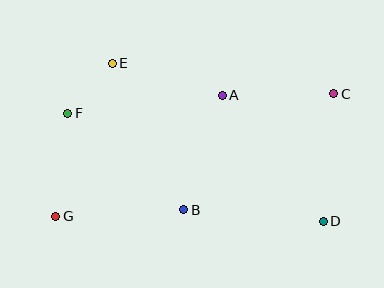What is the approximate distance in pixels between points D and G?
The distance between D and G is approximately 267 pixels.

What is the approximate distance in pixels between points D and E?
The distance between D and E is approximately 264 pixels.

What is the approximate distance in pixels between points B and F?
The distance between B and F is approximately 151 pixels.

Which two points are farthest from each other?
Points C and G are farthest from each other.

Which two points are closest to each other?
Points E and F are closest to each other.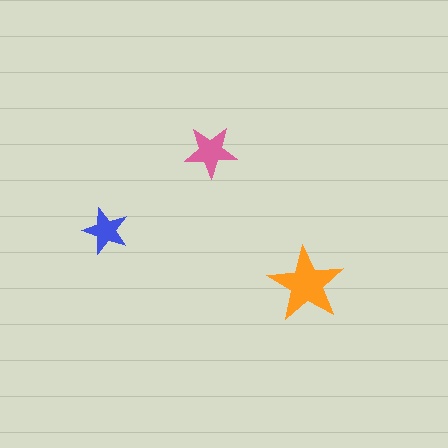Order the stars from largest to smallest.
the orange one, the pink one, the blue one.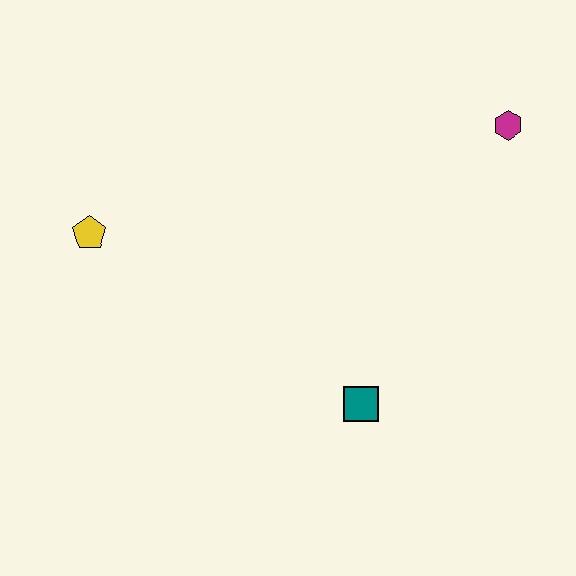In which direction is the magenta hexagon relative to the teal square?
The magenta hexagon is above the teal square.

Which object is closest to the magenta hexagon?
The teal square is closest to the magenta hexagon.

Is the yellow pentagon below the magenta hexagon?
Yes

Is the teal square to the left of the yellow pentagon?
No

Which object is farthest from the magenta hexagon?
The yellow pentagon is farthest from the magenta hexagon.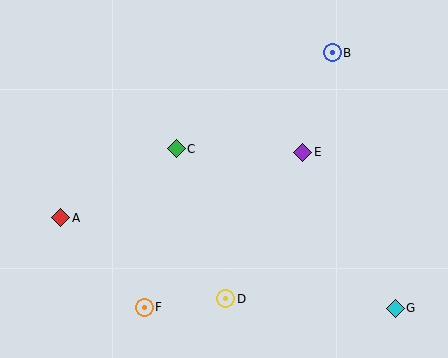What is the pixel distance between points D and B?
The distance between D and B is 268 pixels.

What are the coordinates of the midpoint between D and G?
The midpoint between D and G is at (310, 303).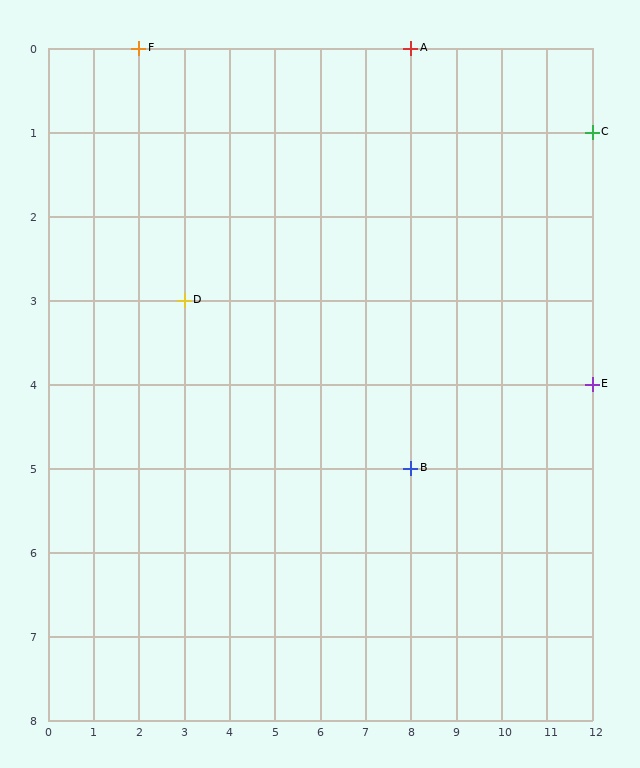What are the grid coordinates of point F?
Point F is at grid coordinates (2, 0).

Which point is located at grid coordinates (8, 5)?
Point B is at (8, 5).